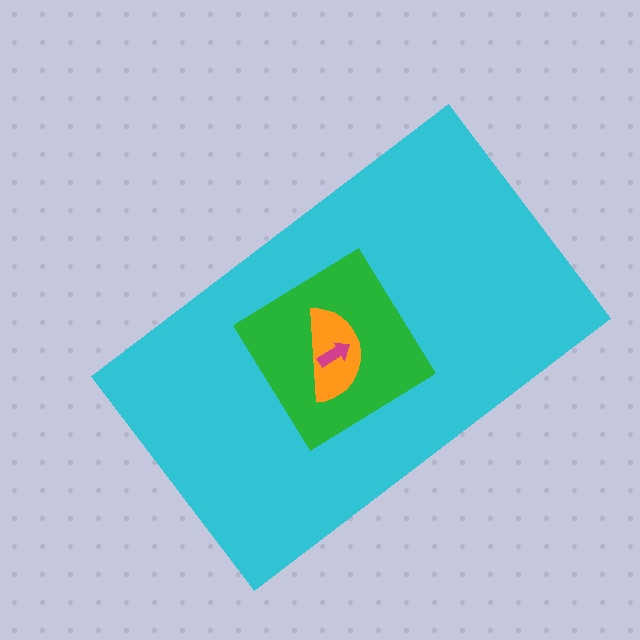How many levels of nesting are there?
4.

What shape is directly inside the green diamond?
The orange semicircle.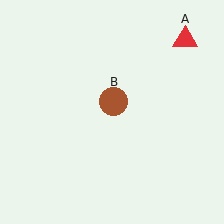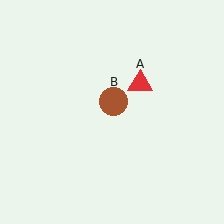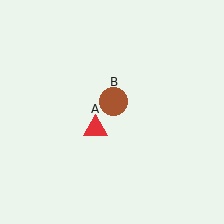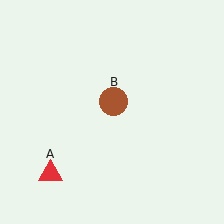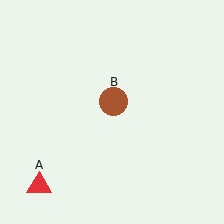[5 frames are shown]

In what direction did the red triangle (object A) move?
The red triangle (object A) moved down and to the left.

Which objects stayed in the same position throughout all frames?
Brown circle (object B) remained stationary.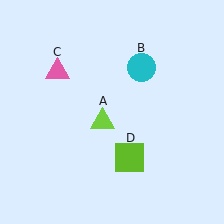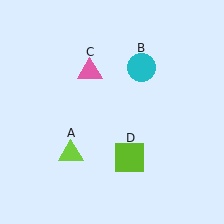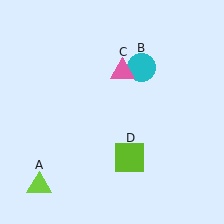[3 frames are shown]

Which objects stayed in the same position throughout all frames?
Cyan circle (object B) and lime square (object D) remained stationary.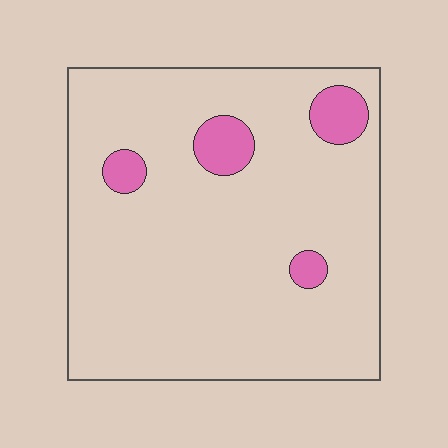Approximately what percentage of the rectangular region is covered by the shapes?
Approximately 10%.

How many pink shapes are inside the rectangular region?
4.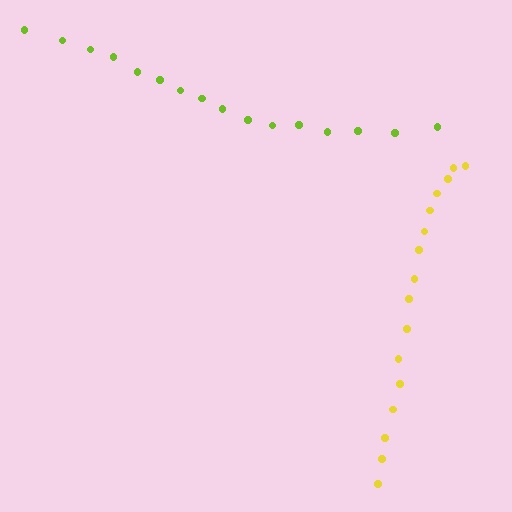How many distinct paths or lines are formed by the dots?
There are 2 distinct paths.